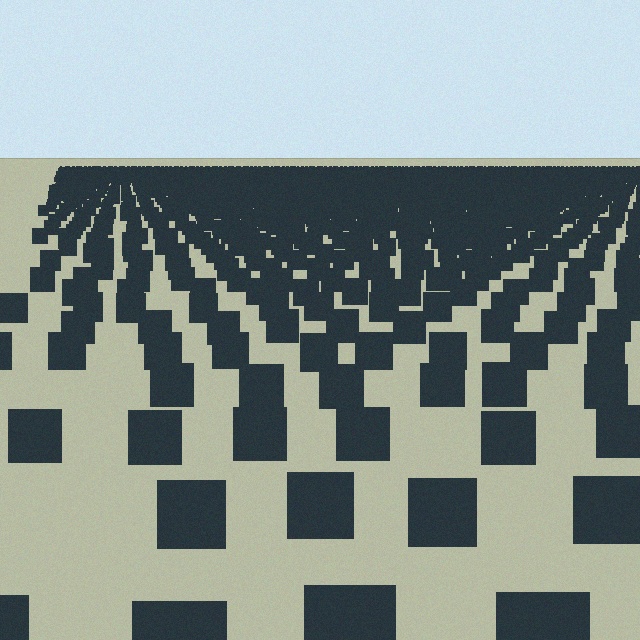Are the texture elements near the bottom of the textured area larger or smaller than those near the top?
Larger. Near the bottom, elements are closer to the viewer and appear at a bigger on-screen size.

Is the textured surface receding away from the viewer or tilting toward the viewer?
The surface is receding away from the viewer. Texture elements get smaller and denser toward the top.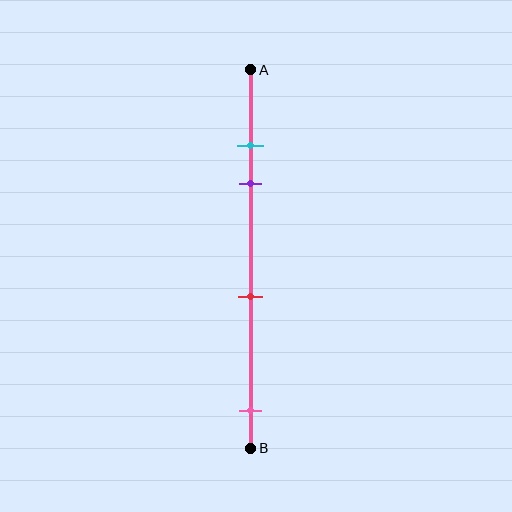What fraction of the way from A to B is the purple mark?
The purple mark is approximately 30% (0.3) of the way from A to B.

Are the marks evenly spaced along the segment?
No, the marks are not evenly spaced.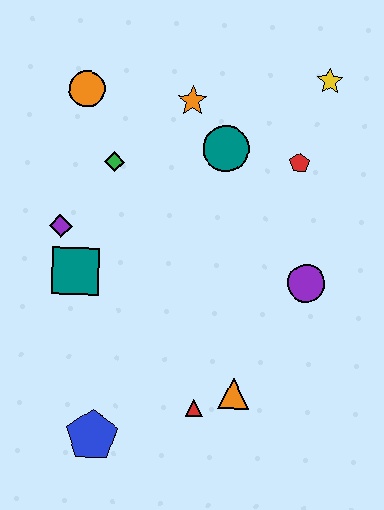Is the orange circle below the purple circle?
No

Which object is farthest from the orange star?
The blue pentagon is farthest from the orange star.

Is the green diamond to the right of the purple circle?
No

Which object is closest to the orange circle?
The green diamond is closest to the orange circle.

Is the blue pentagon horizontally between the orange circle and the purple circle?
Yes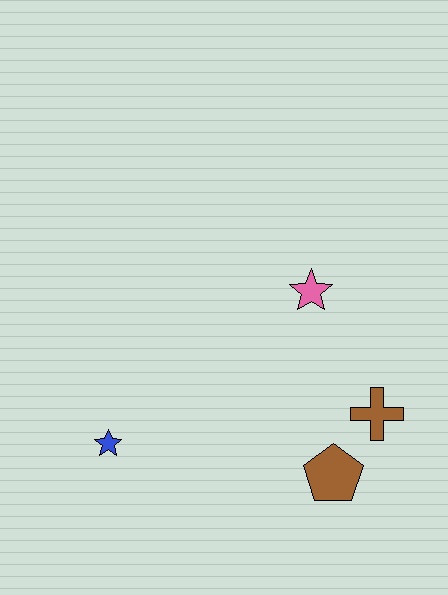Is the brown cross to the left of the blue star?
No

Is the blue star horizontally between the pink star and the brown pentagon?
No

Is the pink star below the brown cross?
No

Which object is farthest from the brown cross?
The blue star is farthest from the brown cross.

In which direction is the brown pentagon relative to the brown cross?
The brown pentagon is below the brown cross.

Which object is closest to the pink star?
The brown cross is closest to the pink star.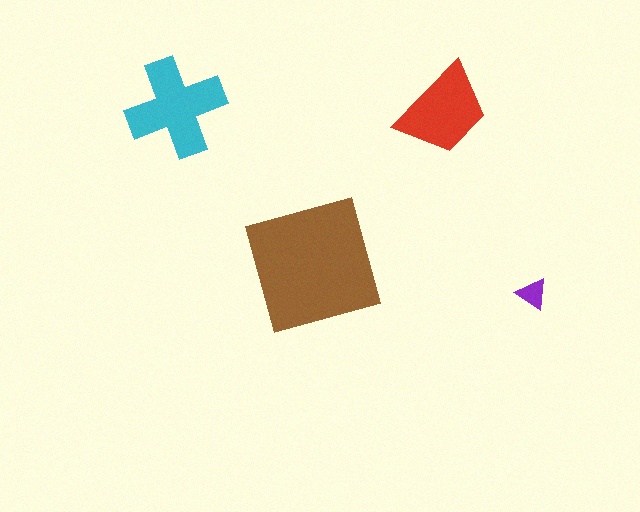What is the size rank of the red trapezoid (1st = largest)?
3rd.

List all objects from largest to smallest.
The brown square, the cyan cross, the red trapezoid, the purple triangle.